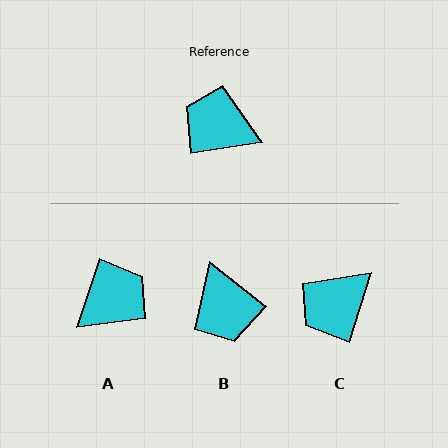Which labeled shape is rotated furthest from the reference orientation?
B, about 133 degrees away.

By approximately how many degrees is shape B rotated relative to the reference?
Approximately 133 degrees counter-clockwise.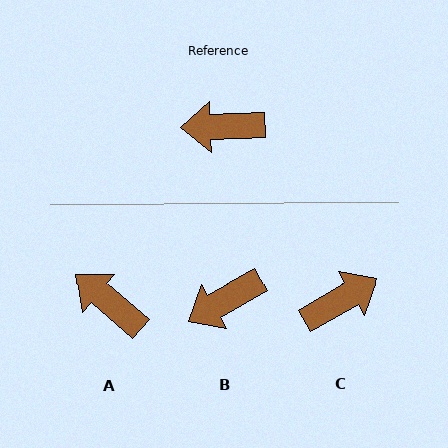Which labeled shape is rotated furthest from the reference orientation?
C, about 152 degrees away.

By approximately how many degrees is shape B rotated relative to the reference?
Approximately 28 degrees counter-clockwise.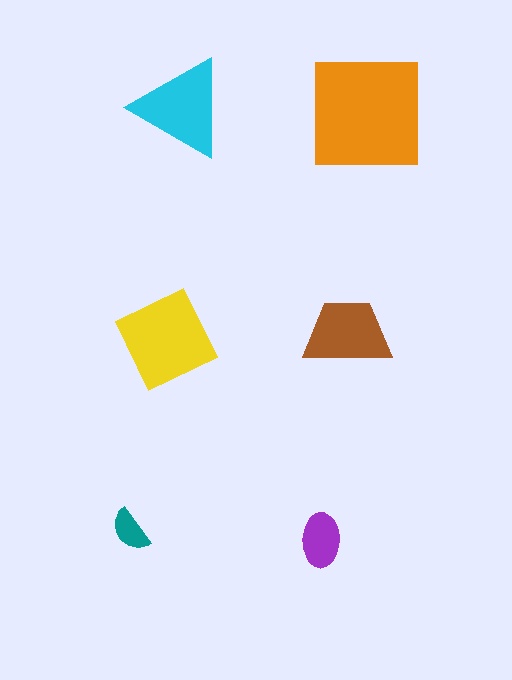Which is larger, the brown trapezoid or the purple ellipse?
The brown trapezoid.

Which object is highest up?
The cyan triangle is topmost.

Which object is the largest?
The orange square.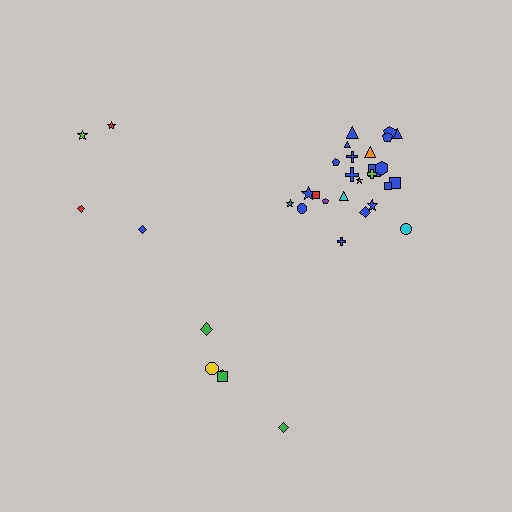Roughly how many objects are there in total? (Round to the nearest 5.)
Roughly 35 objects in total.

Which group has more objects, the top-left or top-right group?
The top-right group.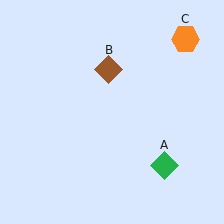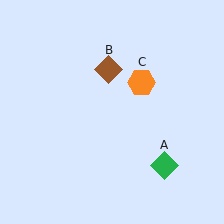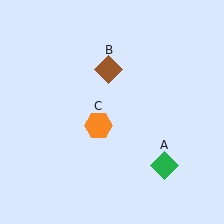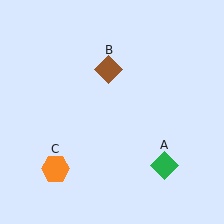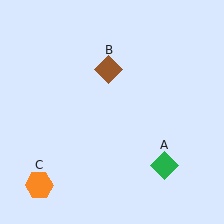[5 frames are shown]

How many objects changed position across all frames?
1 object changed position: orange hexagon (object C).